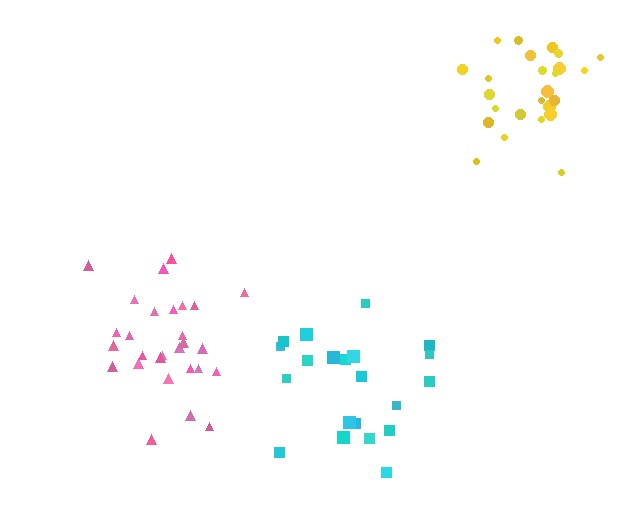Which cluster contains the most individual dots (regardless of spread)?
Pink (28).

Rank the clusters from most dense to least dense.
yellow, pink, cyan.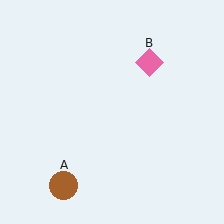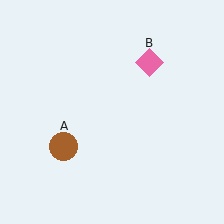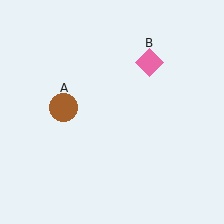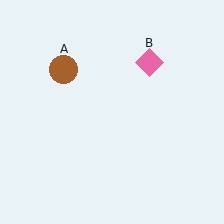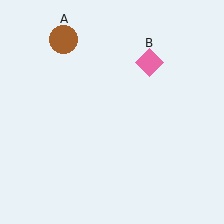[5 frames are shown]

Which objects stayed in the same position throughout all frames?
Pink diamond (object B) remained stationary.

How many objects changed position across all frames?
1 object changed position: brown circle (object A).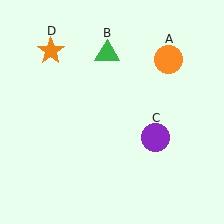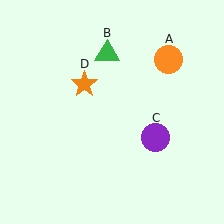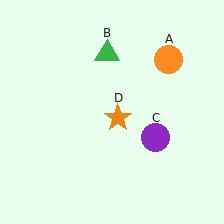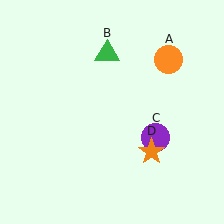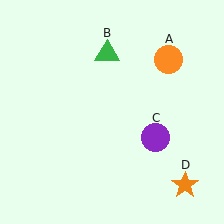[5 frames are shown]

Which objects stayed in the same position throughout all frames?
Orange circle (object A) and green triangle (object B) and purple circle (object C) remained stationary.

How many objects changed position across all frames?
1 object changed position: orange star (object D).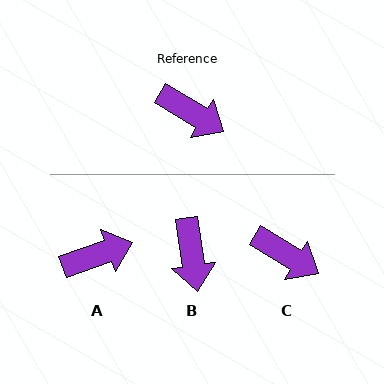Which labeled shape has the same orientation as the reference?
C.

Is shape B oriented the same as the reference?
No, it is off by about 51 degrees.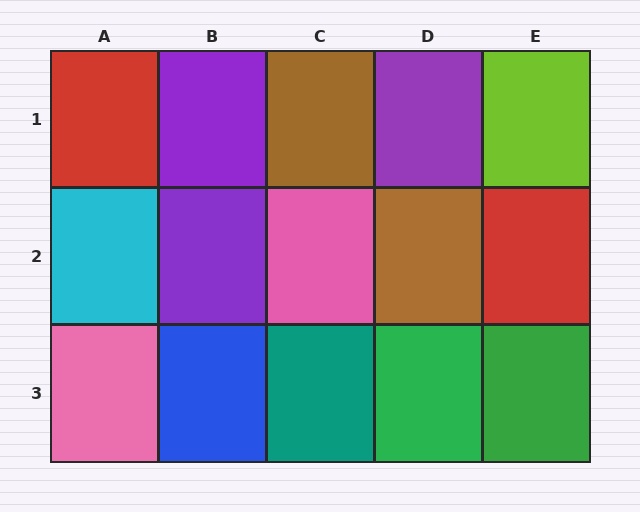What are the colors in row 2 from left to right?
Cyan, purple, pink, brown, red.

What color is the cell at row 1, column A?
Red.